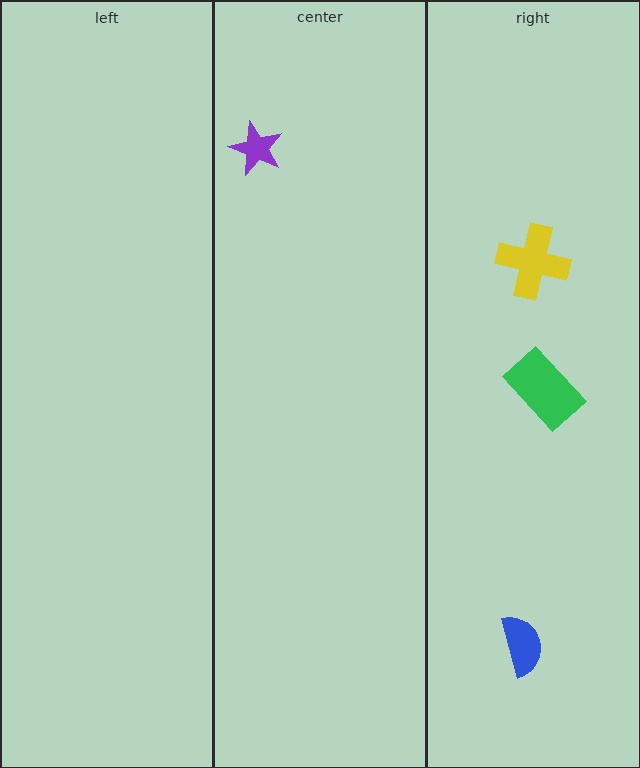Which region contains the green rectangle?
The right region.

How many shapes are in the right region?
3.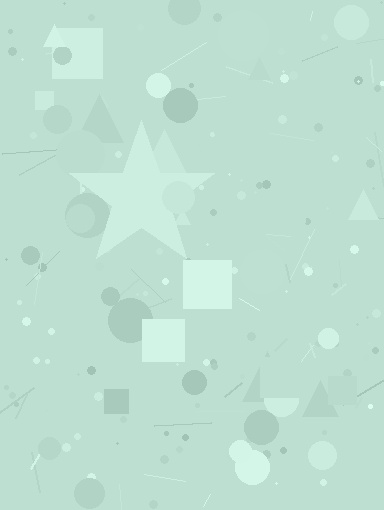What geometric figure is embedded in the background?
A star is embedded in the background.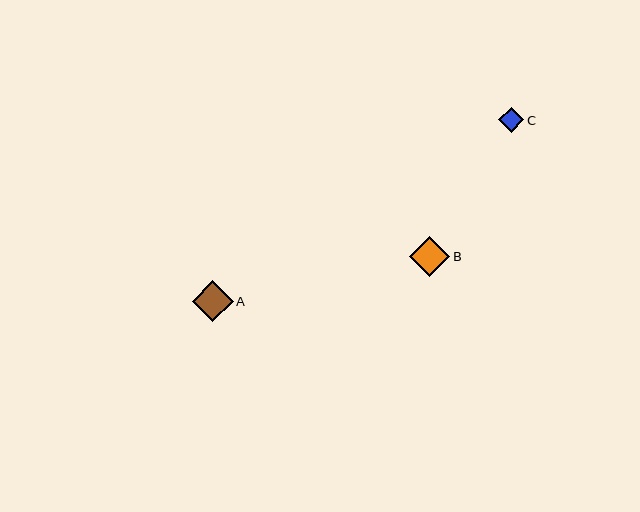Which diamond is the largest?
Diamond A is the largest with a size of approximately 41 pixels.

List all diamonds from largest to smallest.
From largest to smallest: A, B, C.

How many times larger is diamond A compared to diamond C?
Diamond A is approximately 1.6 times the size of diamond C.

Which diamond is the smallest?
Diamond C is the smallest with a size of approximately 25 pixels.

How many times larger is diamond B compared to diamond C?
Diamond B is approximately 1.6 times the size of diamond C.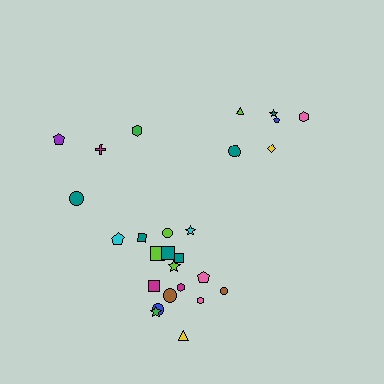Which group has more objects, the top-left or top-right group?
The top-right group.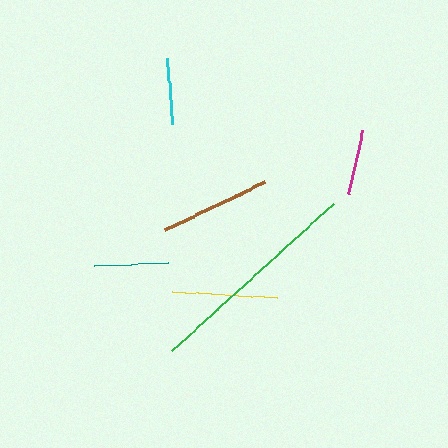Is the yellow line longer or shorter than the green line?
The green line is longer than the yellow line.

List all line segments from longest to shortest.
From longest to shortest: green, brown, yellow, teal, magenta, cyan.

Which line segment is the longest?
The green line is the longest at approximately 218 pixels.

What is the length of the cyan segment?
The cyan segment is approximately 65 pixels long.